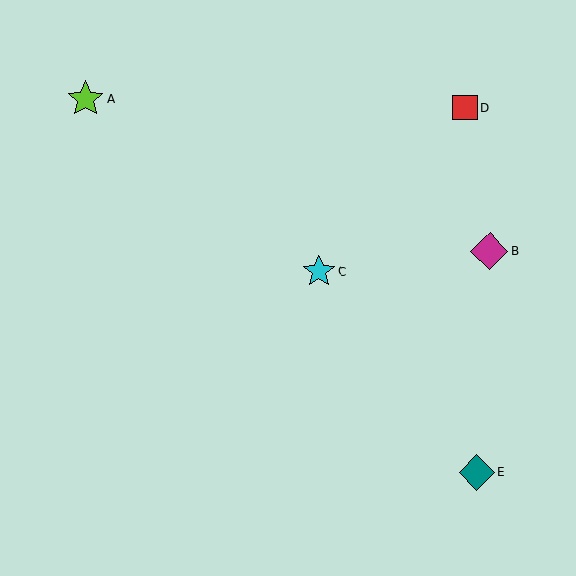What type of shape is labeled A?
Shape A is a lime star.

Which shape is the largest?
The magenta diamond (labeled B) is the largest.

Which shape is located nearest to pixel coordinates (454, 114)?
The red square (labeled D) at (465, 107) is nearest to that location.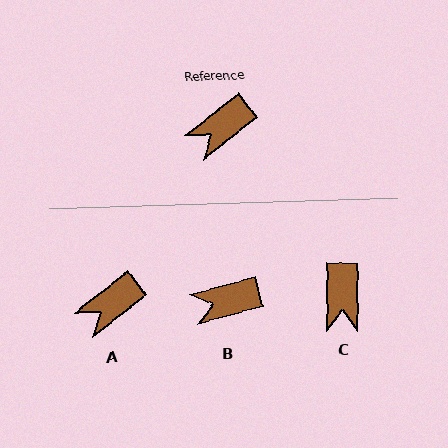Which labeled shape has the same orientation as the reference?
A.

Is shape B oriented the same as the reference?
No, it is off by about 24 degrees.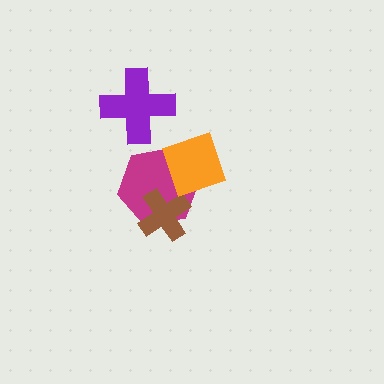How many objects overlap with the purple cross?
0 objects overlap with the purple cross.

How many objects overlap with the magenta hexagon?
2 objects overlap with the magenta hexagon.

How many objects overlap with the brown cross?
1 object overlaps with the brown cross.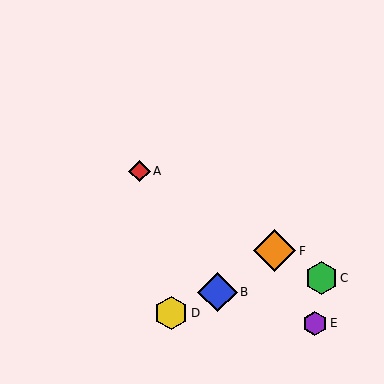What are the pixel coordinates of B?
Object B is at (218, 292).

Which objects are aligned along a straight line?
Objects A, C, F are aligned along a straight line.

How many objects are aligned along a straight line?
3 objects (A, C, F) are aligned along a straight line.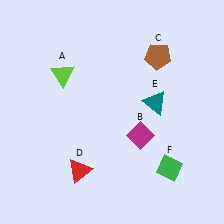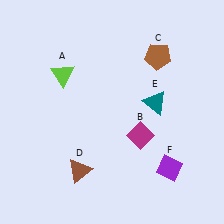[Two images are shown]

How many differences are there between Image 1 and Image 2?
There are 2 differences between the two images.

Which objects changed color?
D changed from red to brown. F changed from green to purple.